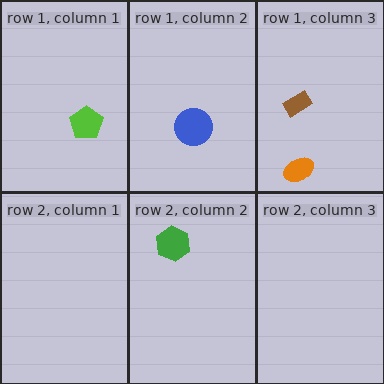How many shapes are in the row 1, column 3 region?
2.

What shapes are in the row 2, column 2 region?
The green hexagon.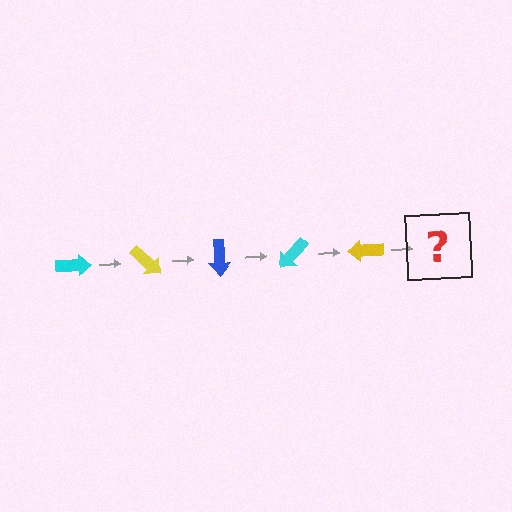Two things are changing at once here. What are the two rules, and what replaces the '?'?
The two rules are that it rotates 45 degrees each step and the color cycles through cyan, yellow, and blue. The '?' should be a blue arrow, rotated 225 degrees from the start.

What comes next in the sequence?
The next element should be a blue arrow, rotated 225 degrees from the start.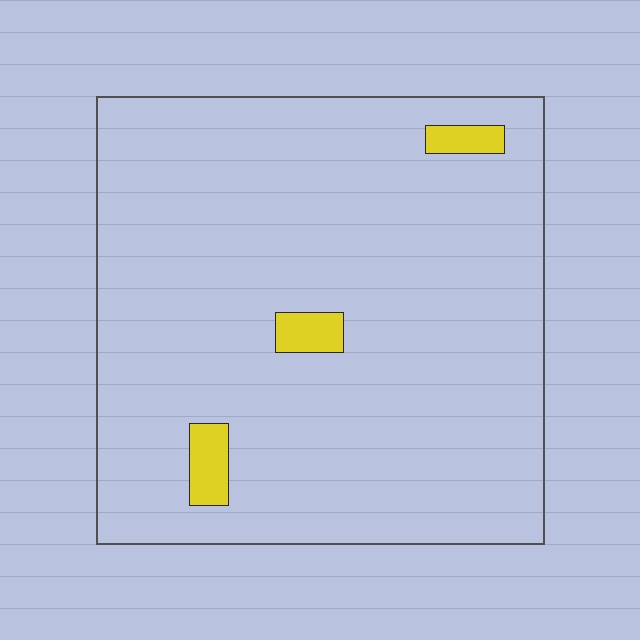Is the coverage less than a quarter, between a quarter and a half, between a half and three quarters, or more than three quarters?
Less than a quarter.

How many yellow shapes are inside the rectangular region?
3.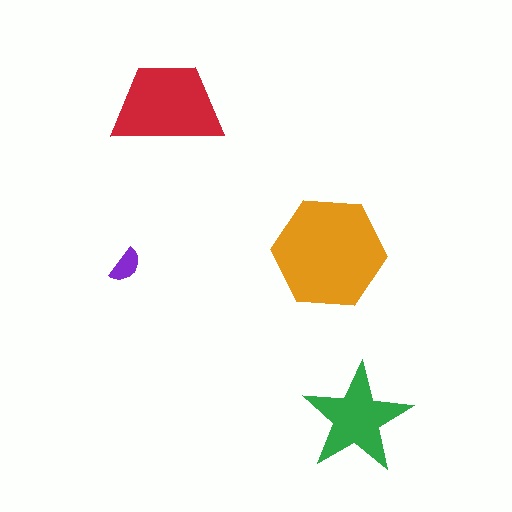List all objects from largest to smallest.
The orange hexagon, the red trapezoid, the green star, the purple semicircle.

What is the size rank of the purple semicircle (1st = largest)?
4th.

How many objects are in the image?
There are 4 objects in the image.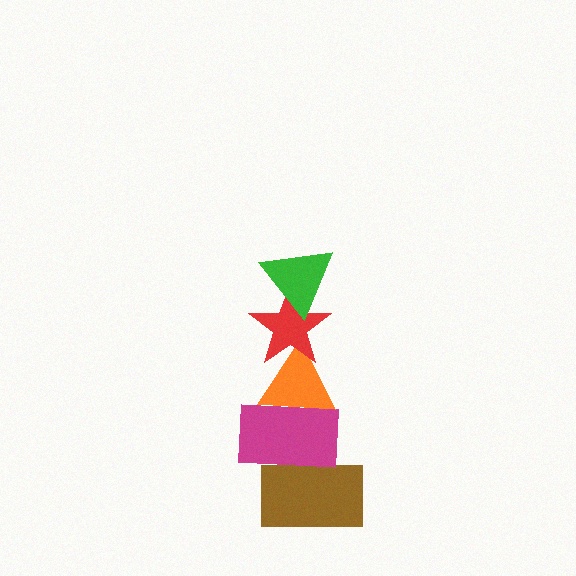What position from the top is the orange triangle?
The orange triangle is 3rd from the top.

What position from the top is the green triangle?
The green triangle is 1st from the top.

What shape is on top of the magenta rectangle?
The orange triangle is on top of the magenta rectangle.